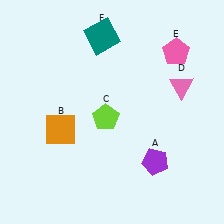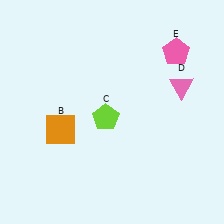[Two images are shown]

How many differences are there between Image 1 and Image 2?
There are 2 differences between the two images.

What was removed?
The purple pentagon (A), the teal square (F) were removed in Image 2.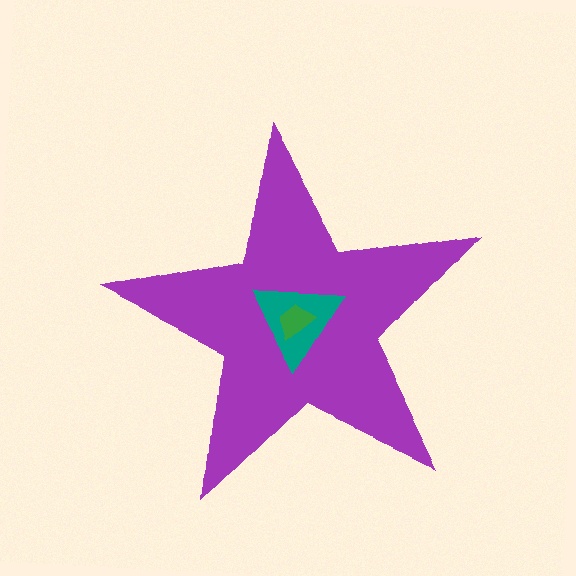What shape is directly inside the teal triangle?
The green trapezoid.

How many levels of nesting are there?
3.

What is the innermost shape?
The green trapezoid.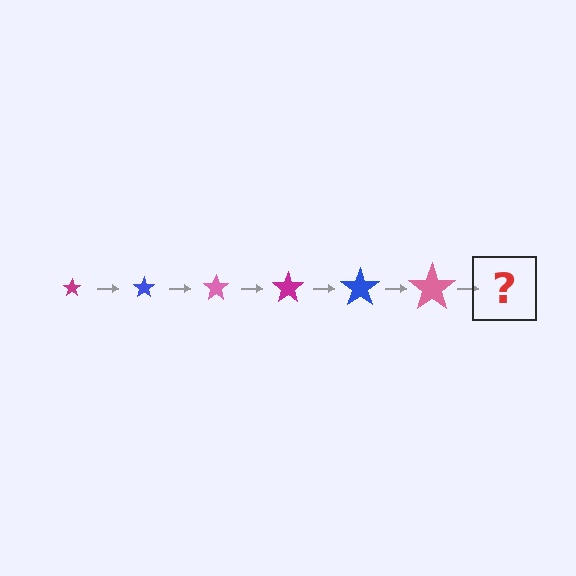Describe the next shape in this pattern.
It should be a magenta star, larger than the previous one.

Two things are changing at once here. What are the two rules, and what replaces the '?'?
The two rules are that the star grows larger each step and the color cycles through magenta, blue, and pink. The '?' should be a magenta star, larger than the previous one.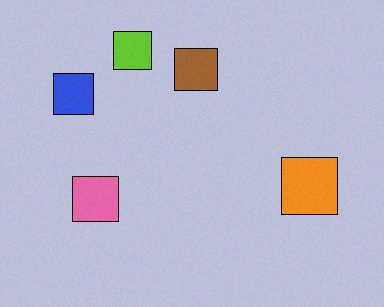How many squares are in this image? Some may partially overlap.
There are 5 squares.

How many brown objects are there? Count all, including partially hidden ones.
There is 1 brown object.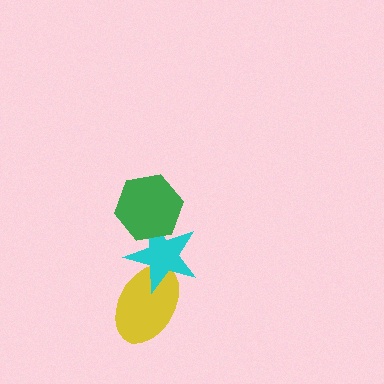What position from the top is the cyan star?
The cyan star is 2nd from the top.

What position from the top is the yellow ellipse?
The yellow ellipse is 3rd from the top.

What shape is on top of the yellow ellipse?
The cyan star is on top of the yellow ellipse.